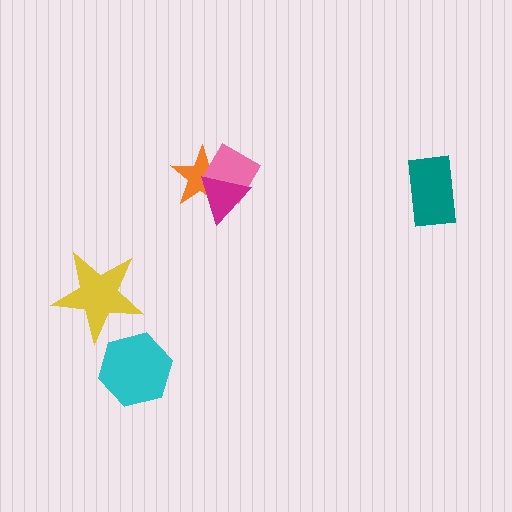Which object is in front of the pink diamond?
The magenta triangle is in front of the pink diamond.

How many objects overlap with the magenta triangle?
2 objects overlap with the magenta triangle.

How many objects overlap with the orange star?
2 objects overlap with the orange star.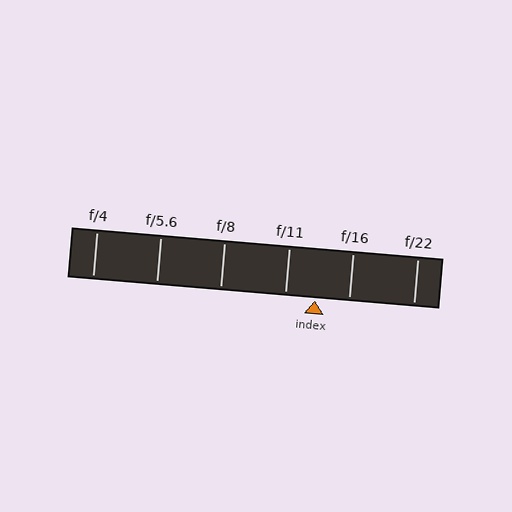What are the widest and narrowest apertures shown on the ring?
The widest aperture shown is f/4 and the narrowest is f/22.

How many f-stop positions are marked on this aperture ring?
There are 6 f-stop positions marked.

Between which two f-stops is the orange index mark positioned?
The index mark is between f/11 and f/16.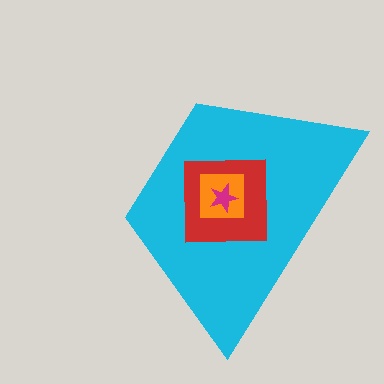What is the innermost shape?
The magenta star.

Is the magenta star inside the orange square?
Yes.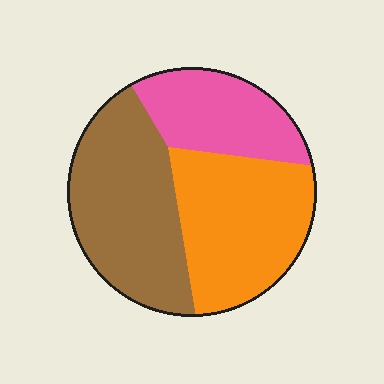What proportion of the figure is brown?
Brown covers about 40% of the figure.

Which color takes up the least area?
Pink, at roughly 25%.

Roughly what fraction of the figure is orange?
Orange covers around 35% of the figure.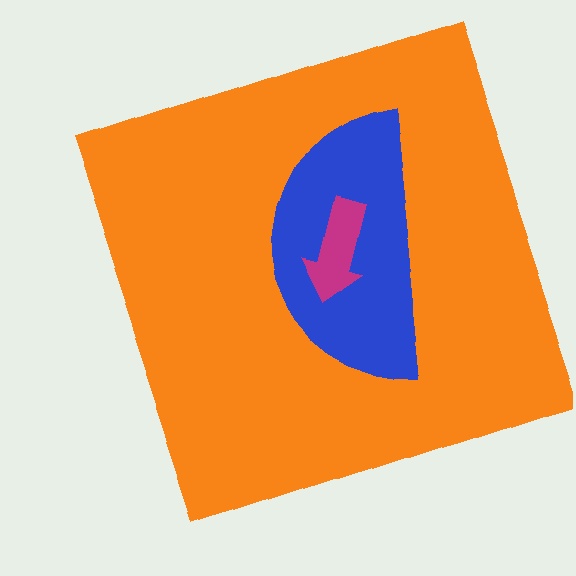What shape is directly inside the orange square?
The blue semicircle.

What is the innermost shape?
The magenta arrow.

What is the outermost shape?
The orange square.